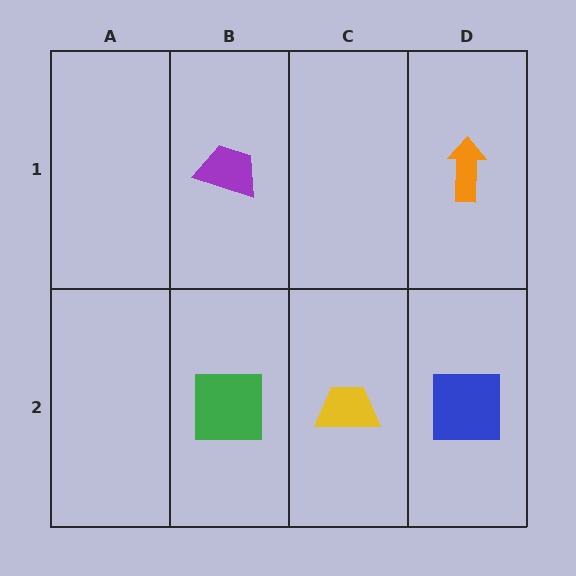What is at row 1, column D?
An orange arrow.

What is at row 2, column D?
A blue square.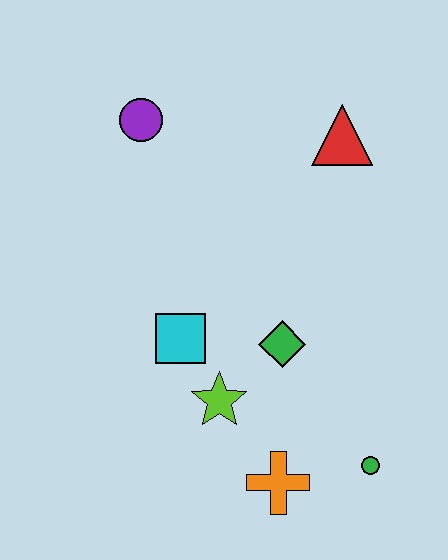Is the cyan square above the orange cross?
Yes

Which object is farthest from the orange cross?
The purple circle is farthest from the orange cross.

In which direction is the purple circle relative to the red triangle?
The purple circle is to the left of the red triangle.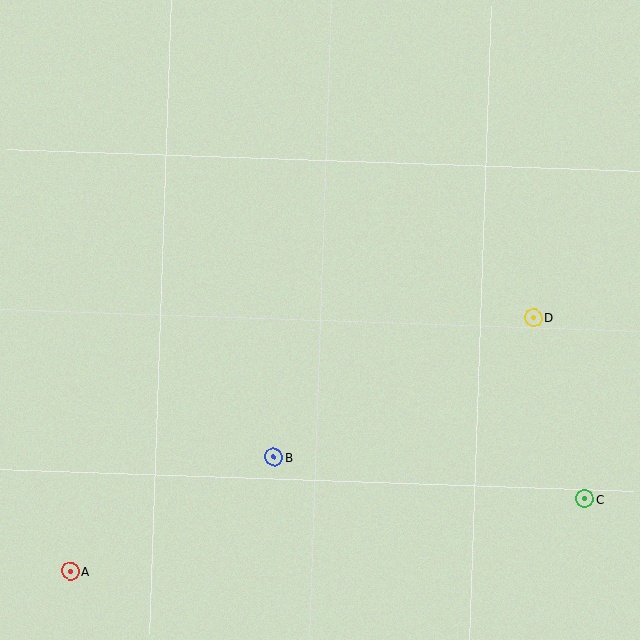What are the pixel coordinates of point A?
Point A is at (71, 571).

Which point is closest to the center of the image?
Point B at (274, 457) is closest to the center.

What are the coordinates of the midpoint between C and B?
The midpoint between C and B is at (429, 478).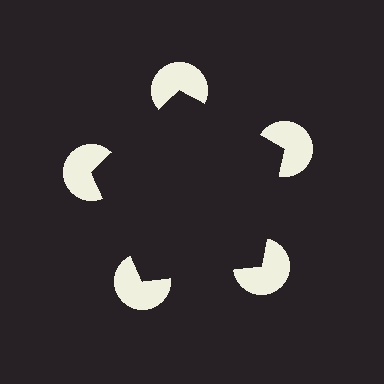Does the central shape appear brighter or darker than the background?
It typically appears slightly darker than the background, even though no actual brightness change is drawn.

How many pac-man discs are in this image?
There are 5 — one at each vertex of the illusory pentagon.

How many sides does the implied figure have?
5 sides.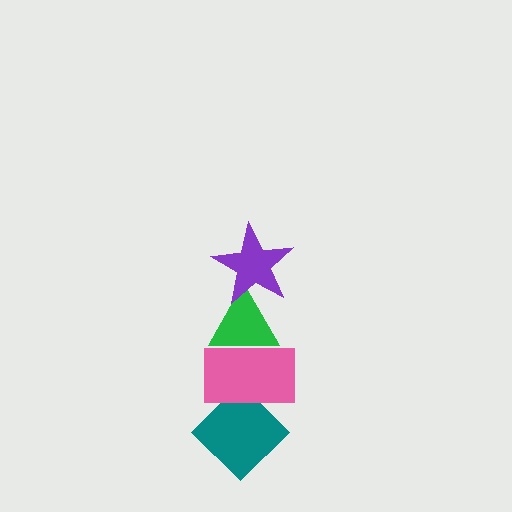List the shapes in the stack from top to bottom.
From top to bottom: the purple star, the green triangle, the pink rectangle, the teal diamond.